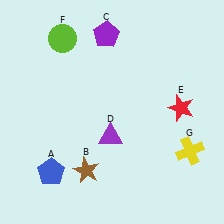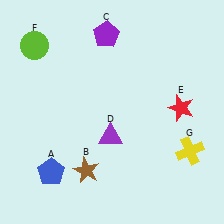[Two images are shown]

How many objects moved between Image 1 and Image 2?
1 object moved between the two images.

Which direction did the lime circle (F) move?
The lime circle (F) moved left.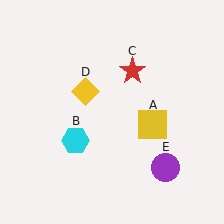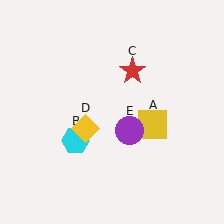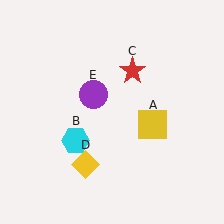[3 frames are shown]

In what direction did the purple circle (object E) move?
The purple circle (object E) moved up and to the left.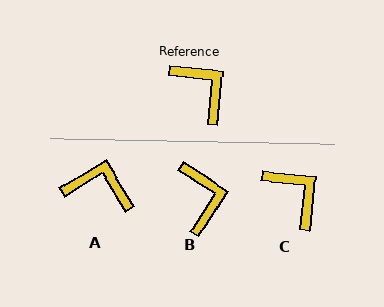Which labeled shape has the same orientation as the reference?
C.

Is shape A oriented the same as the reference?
No, it is off by about 38 degrees.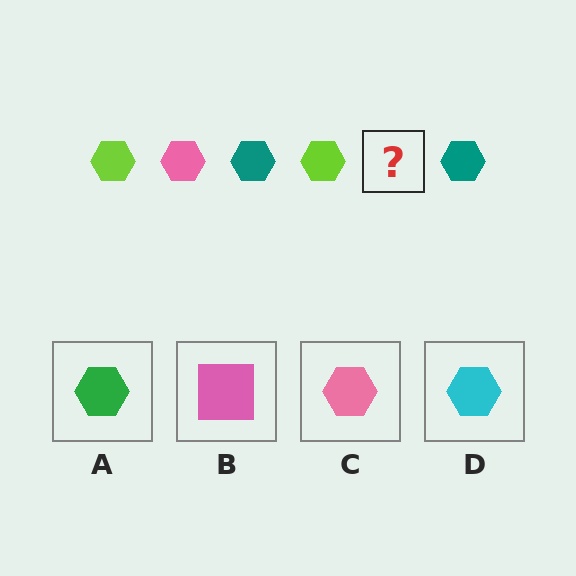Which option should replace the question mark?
Option C.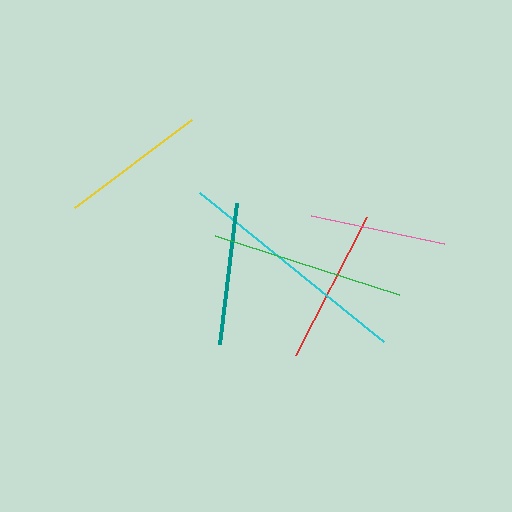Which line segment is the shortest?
The pink line is the shortest at approximately 136 pixels.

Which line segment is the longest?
The cyan line is the longest at approximately 237 pixels.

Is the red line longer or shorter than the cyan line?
The cyan line is longer than the red line.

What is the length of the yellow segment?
The yellow segment is approximately 146 pixels long.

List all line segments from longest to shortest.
From longest to shortest: cyan, green, red, yellow, teal, pink.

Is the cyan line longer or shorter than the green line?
The cyan line is longer than the green line.